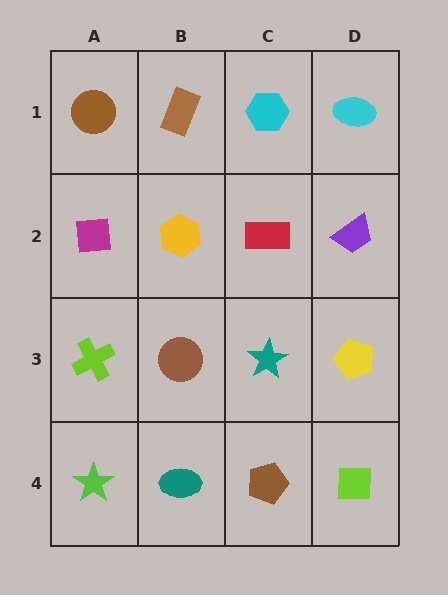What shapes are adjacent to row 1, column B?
A yellow hexagon (row 2, column B), a brown circle (row 1, column A), a cyan hexagon (row 1, column C).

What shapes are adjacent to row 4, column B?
A brown circle (row 3, column B), a lime star (row 4, column A), a brown pentagon (row 4, column C).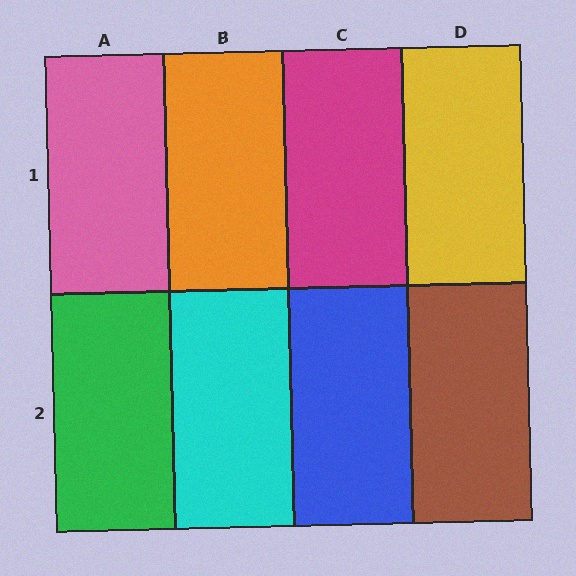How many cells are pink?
1 cell is pink.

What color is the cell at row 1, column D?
Yellow.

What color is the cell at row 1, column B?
Orange.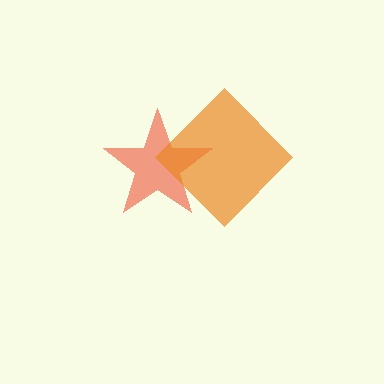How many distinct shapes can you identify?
There are 2 distinct shapes: a red star, an orange diamond.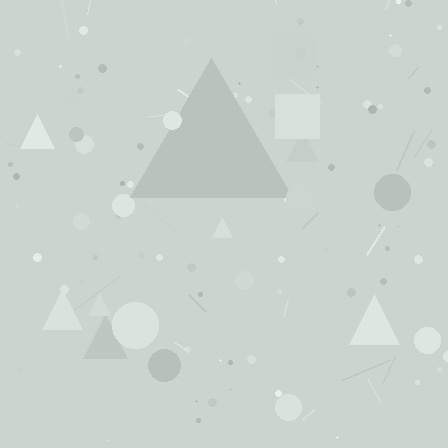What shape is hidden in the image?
A triangle is hidden in the image.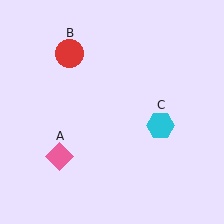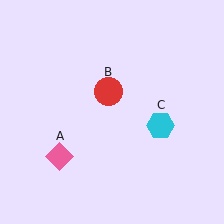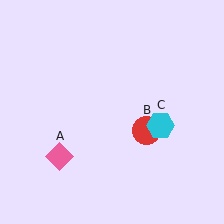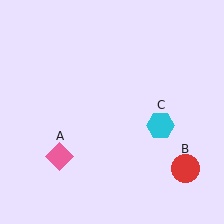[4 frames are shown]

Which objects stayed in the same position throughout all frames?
Pink diamond (object A) and cyan hexagon (object C) remained stationary.